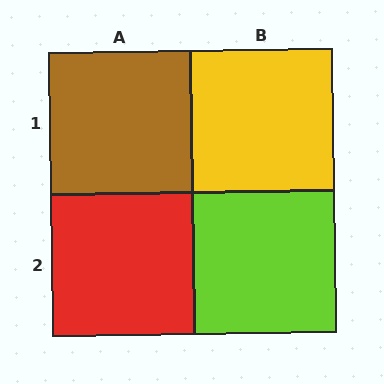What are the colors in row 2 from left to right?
Red, lime.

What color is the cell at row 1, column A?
Brown.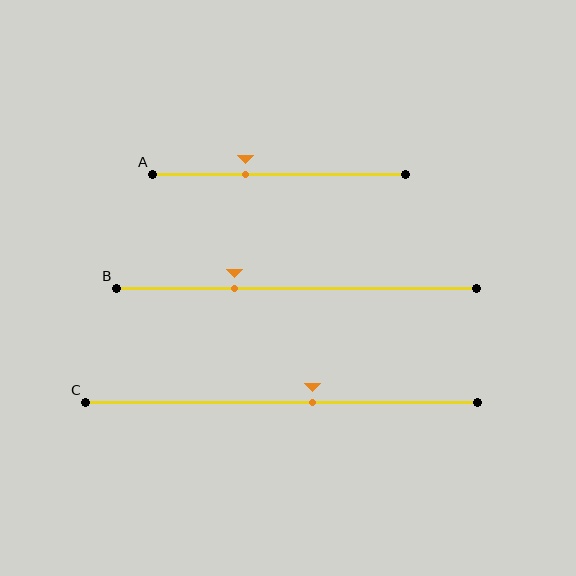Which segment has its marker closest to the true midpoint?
Segment C has its marker closest to the true midpoint.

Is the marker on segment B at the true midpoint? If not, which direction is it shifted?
No, the marker on segment B is shifted to the left by about 17% of the segment length.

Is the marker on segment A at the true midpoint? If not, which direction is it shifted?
No, the marker on segment A is shifted to the left by about 13% of the segment length.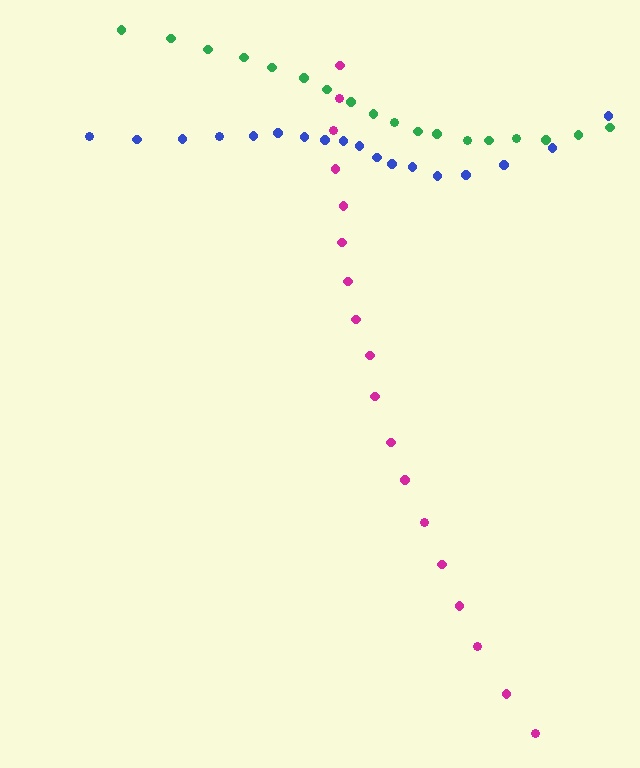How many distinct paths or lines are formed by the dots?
There are 3 distinct paths.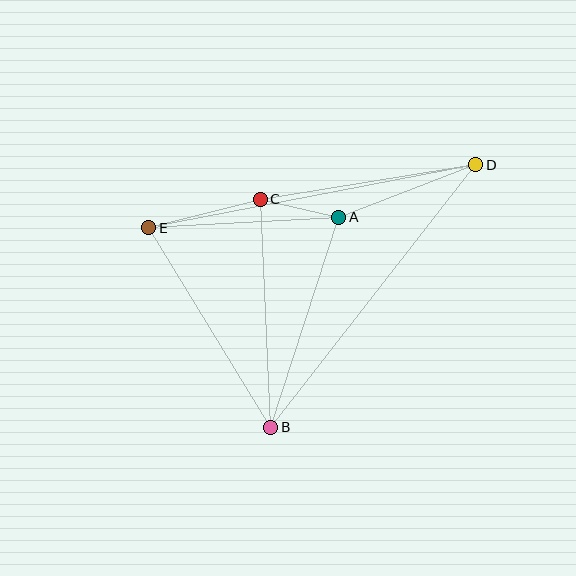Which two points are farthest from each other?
Points B and D are farthest from each other.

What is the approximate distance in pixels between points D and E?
The distance between D and E is approximately 333 pixels.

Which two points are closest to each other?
Points A and C are closest to each other.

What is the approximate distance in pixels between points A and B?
The distance between A and B is approximately 220 pixels.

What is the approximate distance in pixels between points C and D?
The distance between C and D is approximately 218 pixels.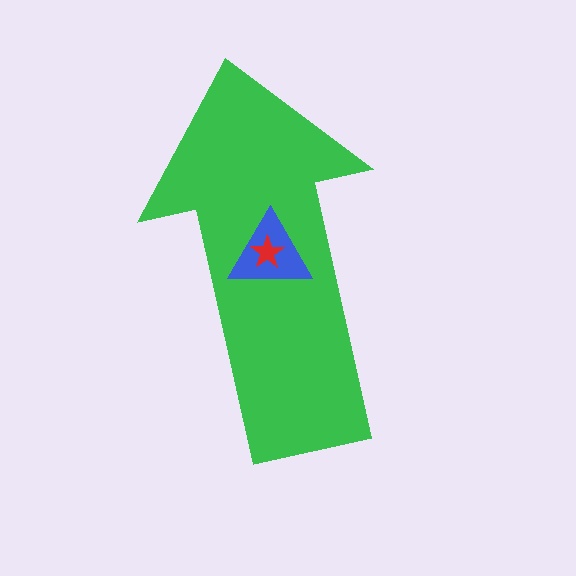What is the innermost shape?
The red star.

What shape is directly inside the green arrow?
The blue triangle.